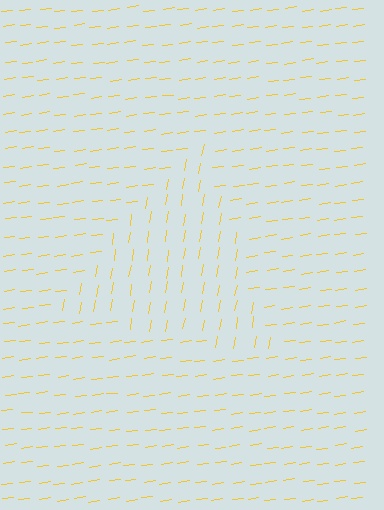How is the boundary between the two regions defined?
The boundary is defined purely by a change in line orientation (approximately 72 degrees difference). All lines are the same color and thickness.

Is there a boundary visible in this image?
Yes, there is a texture boundary formed by a change in line orientation.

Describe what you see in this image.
The image is filled with small yellow line segments. A triangle region in the image has lines oriented differently from the surrounding lines, creating a visible texture boundary.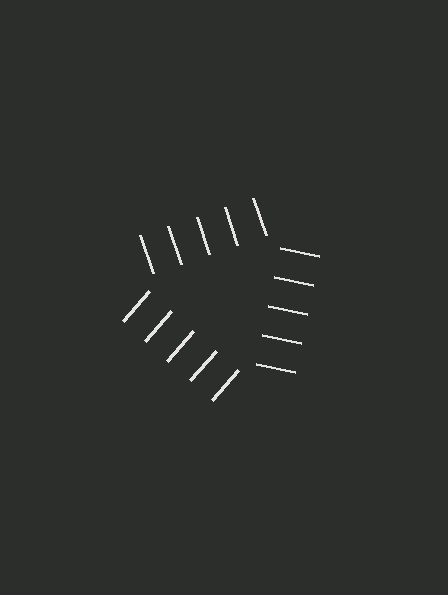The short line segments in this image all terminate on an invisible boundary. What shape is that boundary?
An illusory triangle — the line segments terminate on its edges but no continuous stroke is drawn.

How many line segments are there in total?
15 — 5 along each of the 3 edges.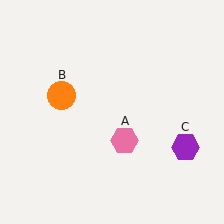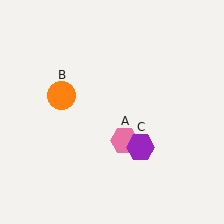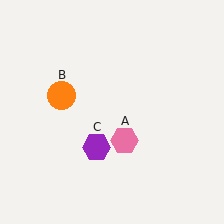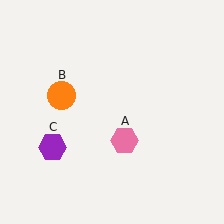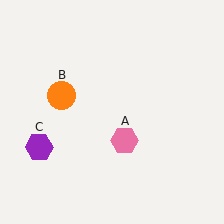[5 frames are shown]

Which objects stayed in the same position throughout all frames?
Pink hexagon (object A) and orange circle (object B) remained stationary.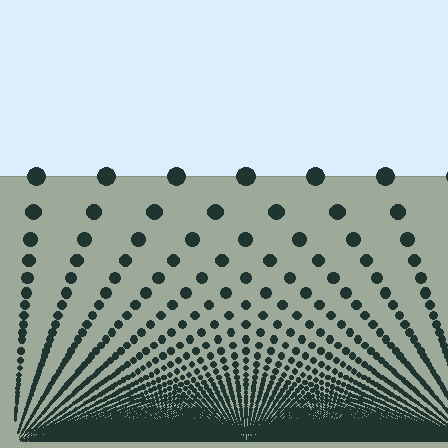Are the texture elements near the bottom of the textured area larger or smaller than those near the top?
Smaller. The gradient is inverted — elements near the bottom are smaller and denser.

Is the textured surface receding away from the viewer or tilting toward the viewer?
The surface appears to tilt toward the viewer. Texture elements get larger and sparser toward the top.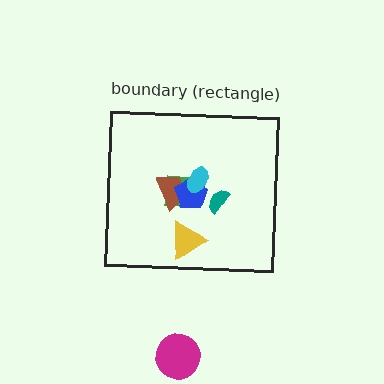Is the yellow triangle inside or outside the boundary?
Inside.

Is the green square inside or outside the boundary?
Inside.